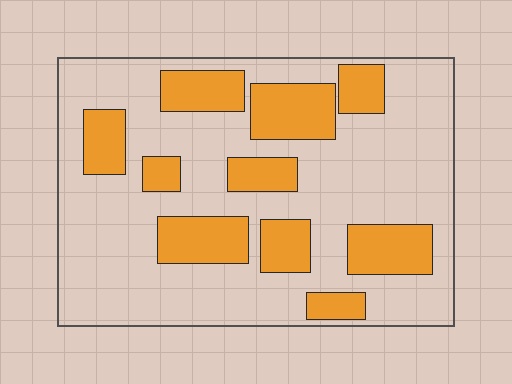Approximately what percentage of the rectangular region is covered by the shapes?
Approximately 30%.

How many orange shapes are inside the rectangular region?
10.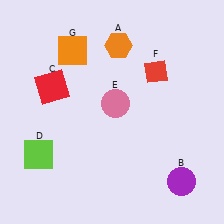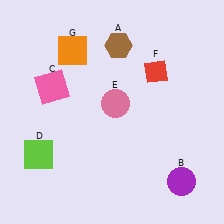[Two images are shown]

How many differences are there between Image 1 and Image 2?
There are 2 differences between the two images.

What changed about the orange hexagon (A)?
In Image 1, A is orange. In Image 2, it changed to brown.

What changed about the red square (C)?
In Image 1, C is red. In Image 2, it changed to pink.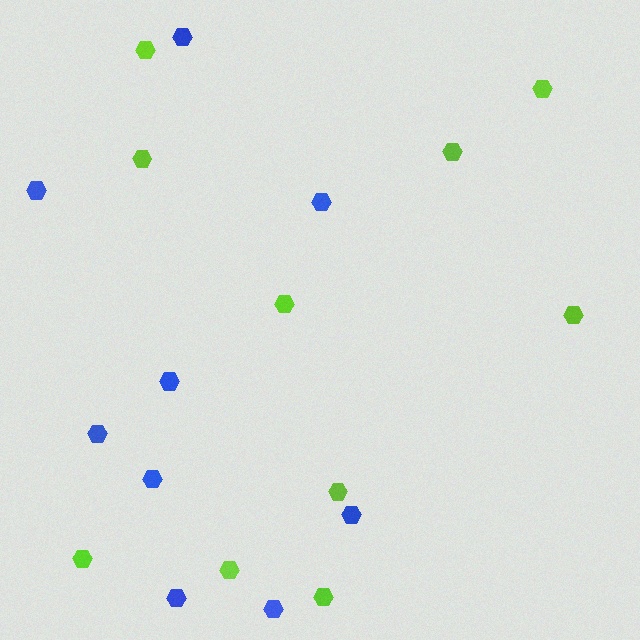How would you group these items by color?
There are 2 groups: one group of lime hexagons (10) and one group of blue hexagons (9).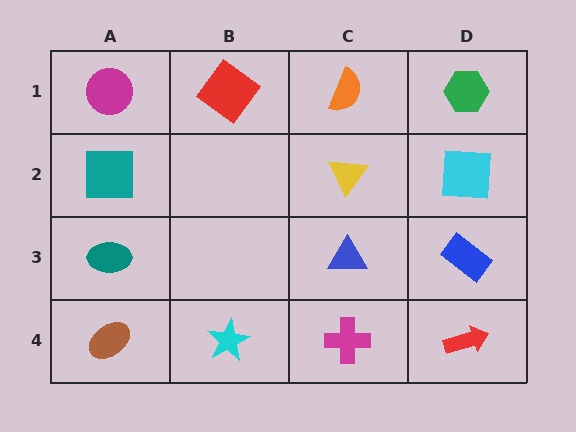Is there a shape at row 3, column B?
No, that cell is empty.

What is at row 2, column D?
A cyan square.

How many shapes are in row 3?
3 shapes.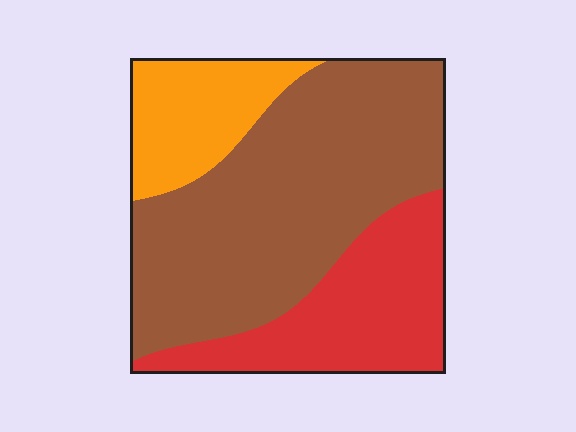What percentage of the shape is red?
Red covers about 25% of the shape.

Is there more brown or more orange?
Brown.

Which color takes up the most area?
Brown, at roughly 55%.